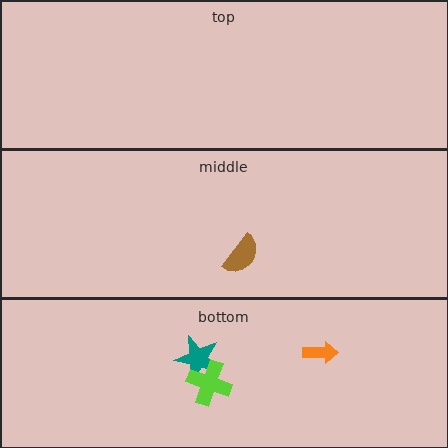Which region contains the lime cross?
The bottom region.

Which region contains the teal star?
The bottom region.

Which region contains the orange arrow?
The bottom region.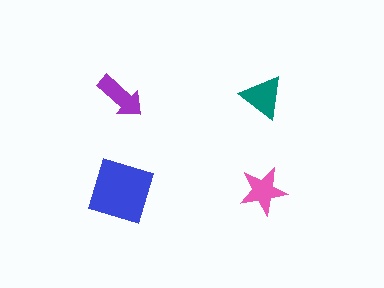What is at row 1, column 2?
A teal triangle.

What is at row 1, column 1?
A purple arrow.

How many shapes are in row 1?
2 shapes.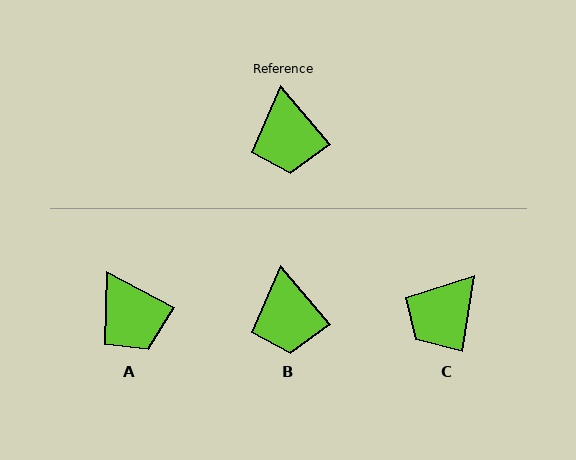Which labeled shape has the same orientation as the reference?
B.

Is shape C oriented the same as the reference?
No, it is off by about 49 degrees.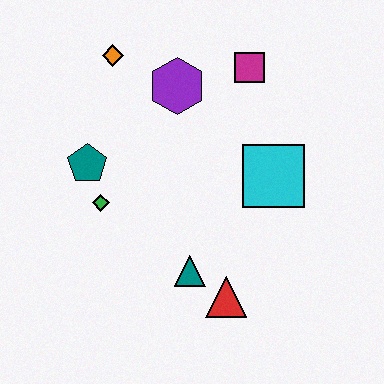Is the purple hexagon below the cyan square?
No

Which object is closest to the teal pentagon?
The green diamond is closest to the teal pentagon.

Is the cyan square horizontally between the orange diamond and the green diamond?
No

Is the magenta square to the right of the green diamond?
Yes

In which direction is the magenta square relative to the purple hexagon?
The magenta square is to the right of the purple hexagon.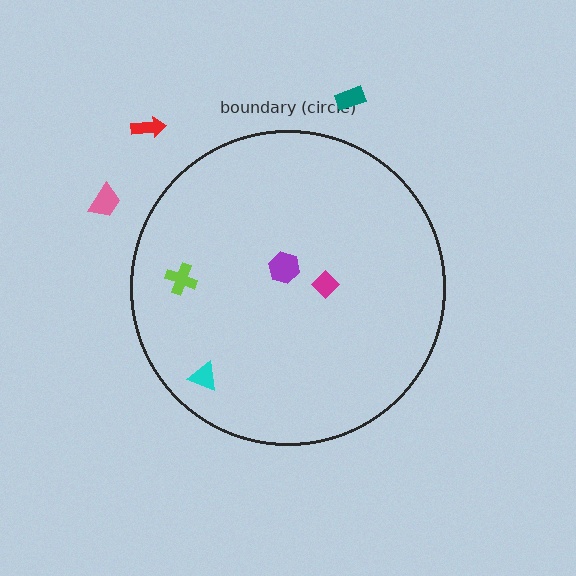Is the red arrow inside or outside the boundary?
Outside.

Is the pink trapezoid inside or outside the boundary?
Outside.